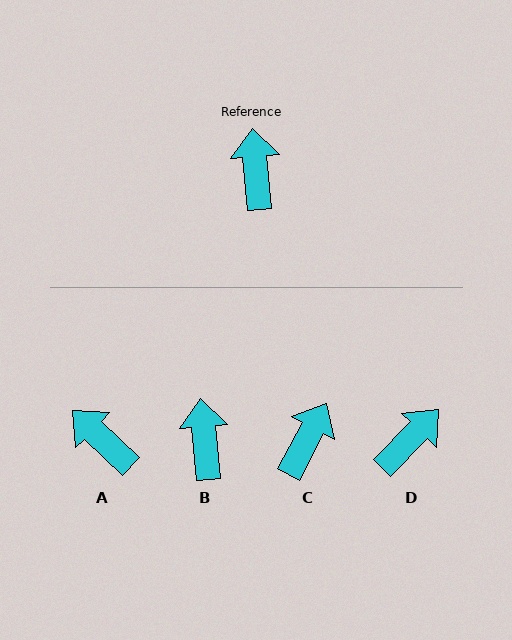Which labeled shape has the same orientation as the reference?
B.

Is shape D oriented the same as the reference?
No, it is off by about 50 degrees.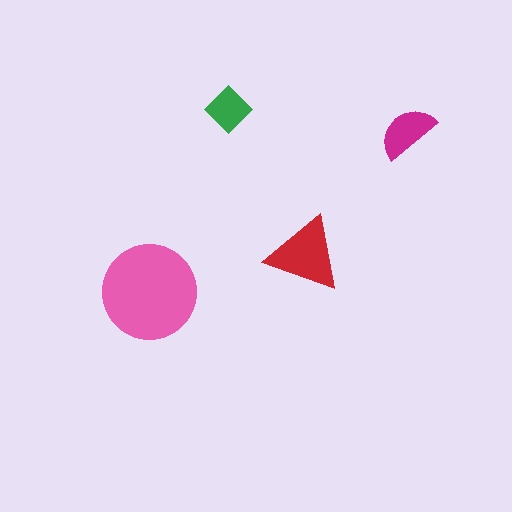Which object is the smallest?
The green diamond.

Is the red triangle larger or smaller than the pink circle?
Smaller.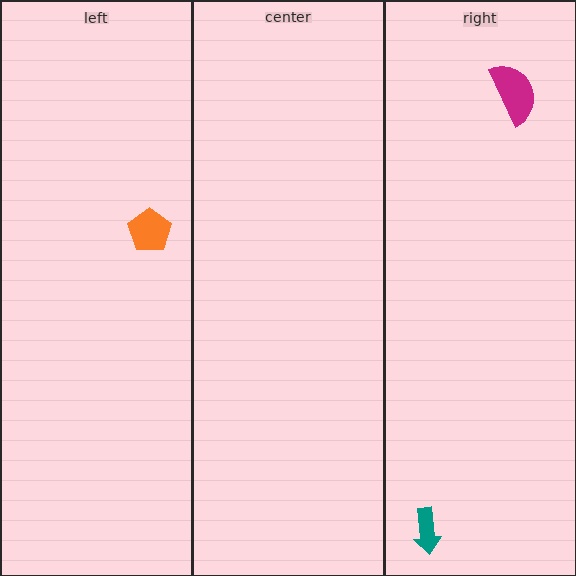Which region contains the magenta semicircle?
The right region.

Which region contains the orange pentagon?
The left region.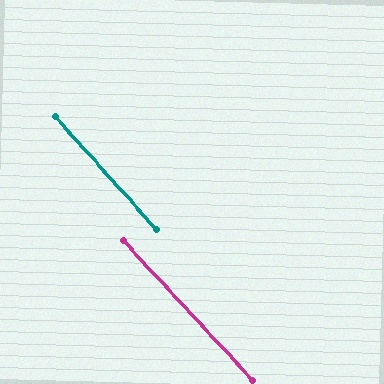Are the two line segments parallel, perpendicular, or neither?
Parallel — their directions differ by only 1.1°.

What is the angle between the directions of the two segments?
Approximately 1 degree.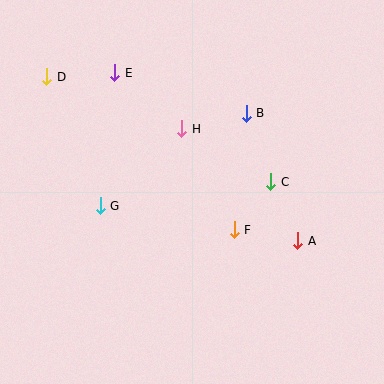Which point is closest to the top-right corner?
Point B is closest to the top-right corner.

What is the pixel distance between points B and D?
The distance between B and D is 203 pixels.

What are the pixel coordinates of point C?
Point C is at (271, 182).